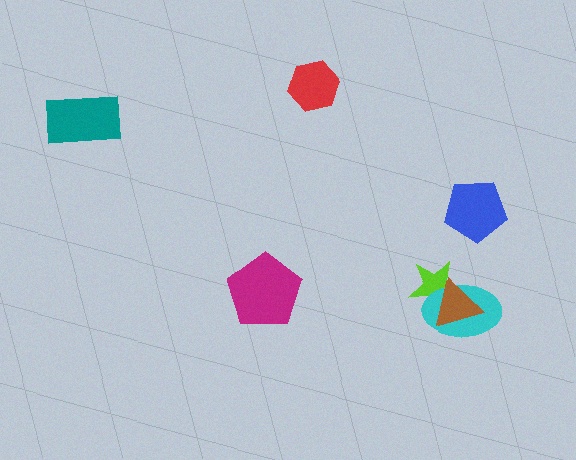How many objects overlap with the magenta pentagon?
0 objects overlap with the magenta pentagon.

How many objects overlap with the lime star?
2 objects overlap with the lime star.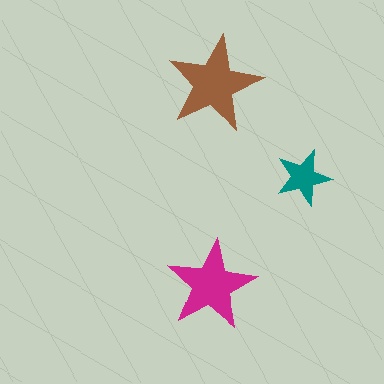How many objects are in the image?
There are 3 objects in the image.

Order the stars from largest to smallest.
the brown one, the magenta one, the teal one.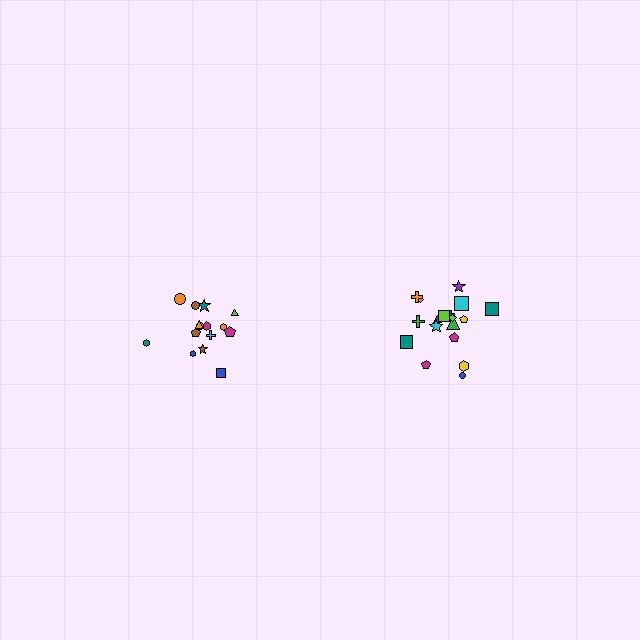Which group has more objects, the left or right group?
The right group.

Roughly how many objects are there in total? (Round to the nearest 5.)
Roughly 35 objects in total.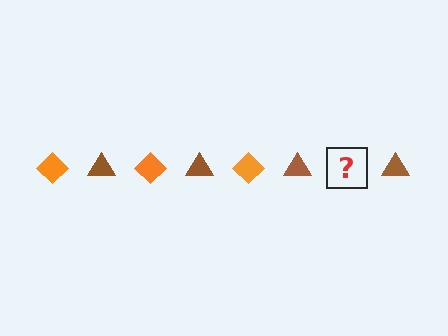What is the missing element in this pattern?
The missing element is an orange diamond.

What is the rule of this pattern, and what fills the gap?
The rule is that the pattern alternates between orange diamond and brown triangle. The gap should be filled with an orange diamond.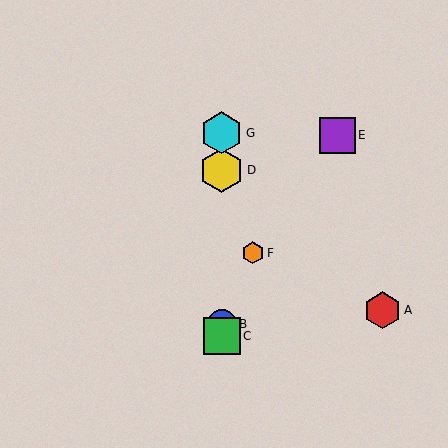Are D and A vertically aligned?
No, D is at x≈222 and A is at x≈383.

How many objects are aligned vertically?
4 objects (B, C, D, G) are aligned vertically.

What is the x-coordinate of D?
Object D is at x≈222.